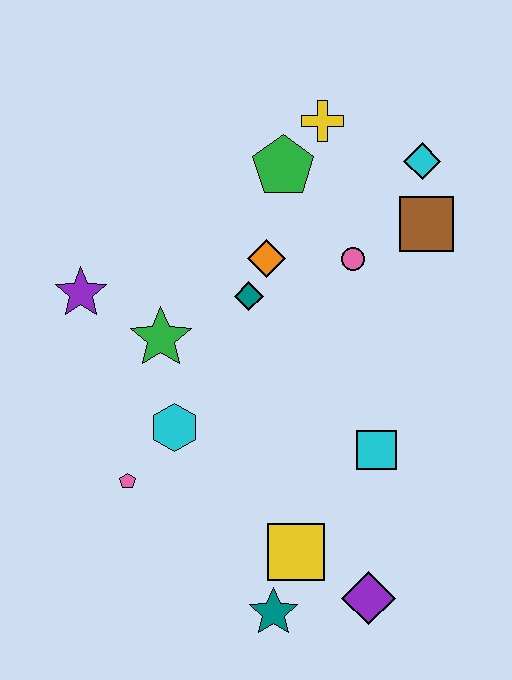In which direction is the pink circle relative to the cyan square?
The pink circle is above the cyan square.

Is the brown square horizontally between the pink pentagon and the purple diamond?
No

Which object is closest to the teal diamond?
The orange diamond is closest to the teal diamond.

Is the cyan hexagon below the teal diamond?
Yes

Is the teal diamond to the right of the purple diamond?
No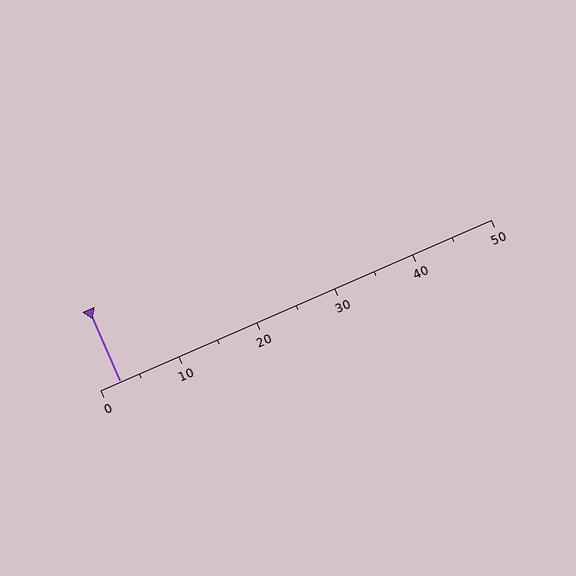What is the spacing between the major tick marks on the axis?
The major ticks are spaced 10 apart.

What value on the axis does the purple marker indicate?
The marker indicates approximately 2.5.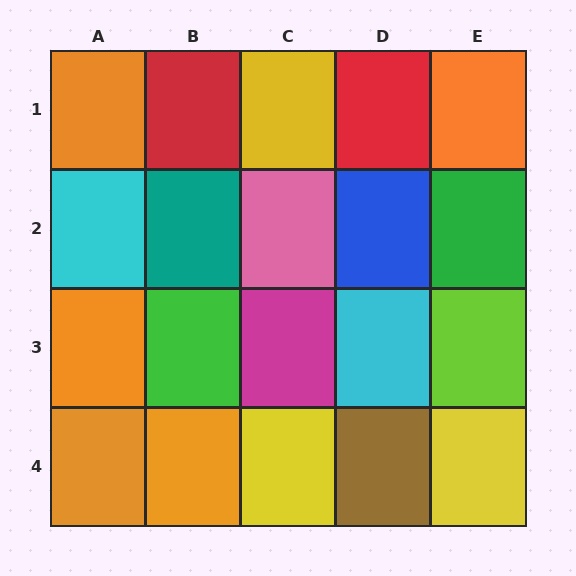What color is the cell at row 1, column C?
Yellow.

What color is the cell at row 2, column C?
Pink.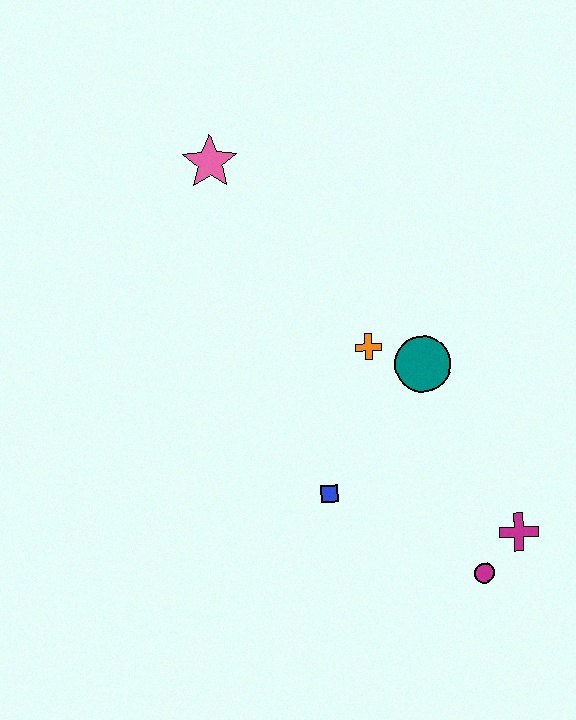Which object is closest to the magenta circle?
The magenta cross is closest to the magenta circle.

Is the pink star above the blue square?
Yes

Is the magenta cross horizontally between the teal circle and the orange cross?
No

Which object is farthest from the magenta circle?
The pink star is farthest from the magenta circle.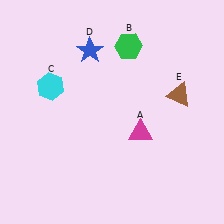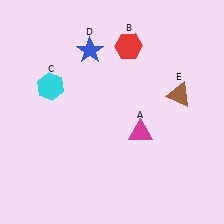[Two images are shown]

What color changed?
The hexagon (B) changed from green in Image 1 to red in Image 2.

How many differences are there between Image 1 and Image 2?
There is 1 difference between the two images.